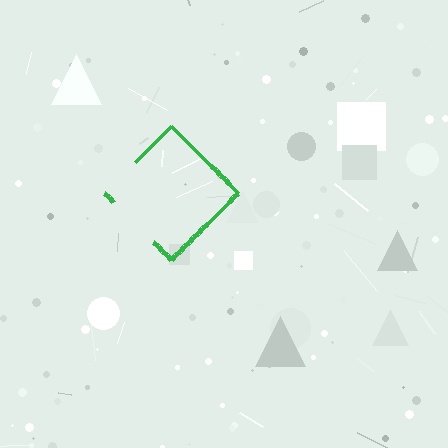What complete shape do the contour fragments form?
The contour fragments form a diamond.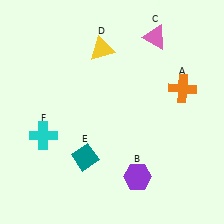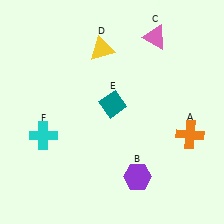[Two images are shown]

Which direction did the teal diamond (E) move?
The teal diamond (E) moved up.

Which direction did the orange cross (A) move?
The orange cross (A) moved down.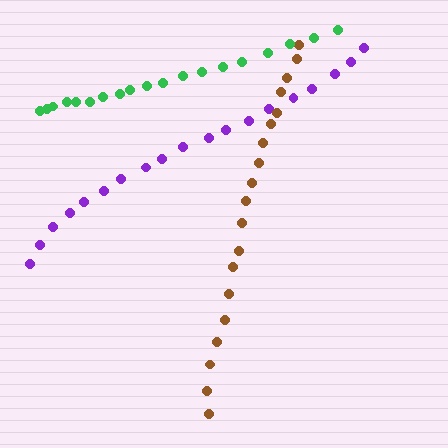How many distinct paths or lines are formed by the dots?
There are 3 distinct paths.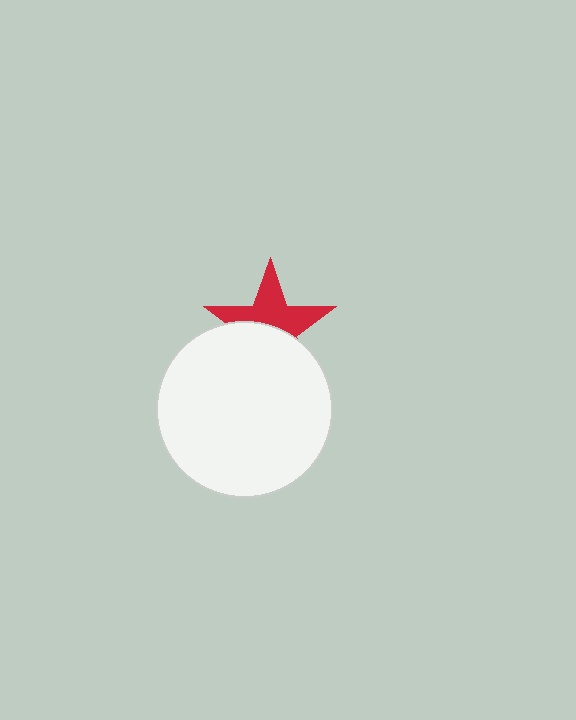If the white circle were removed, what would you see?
You would see the complete red star.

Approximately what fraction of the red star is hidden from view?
Roughly 48% of the red star is hidden behind the white circle.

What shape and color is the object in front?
The object in front is a white circle.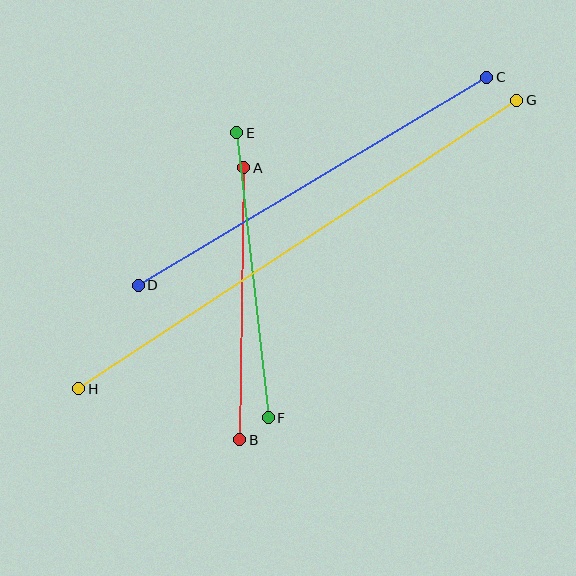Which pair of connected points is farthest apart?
Points G and H are farthest apart.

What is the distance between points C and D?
The distance is approximately 406 pixels.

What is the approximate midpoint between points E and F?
The midpoint is at approximately (253, 275) pixels.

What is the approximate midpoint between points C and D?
The midpoint is at approximately (313, 181) pixels.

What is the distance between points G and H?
The distance is approximately 524 pixels.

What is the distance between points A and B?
The distance is approximately 272 pixels.